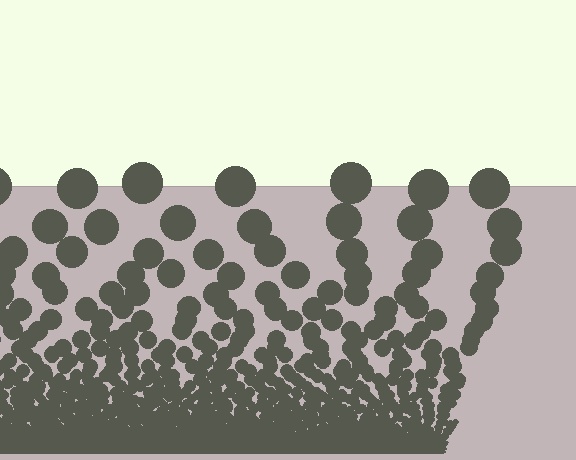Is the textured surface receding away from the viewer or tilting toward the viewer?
The surface appears to tilt toward the viewer. Texture elements get larger and sparser toward the top.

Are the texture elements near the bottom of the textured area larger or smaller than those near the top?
Smaller. The gradient is inverted — elements near the bottom are smaller and denser.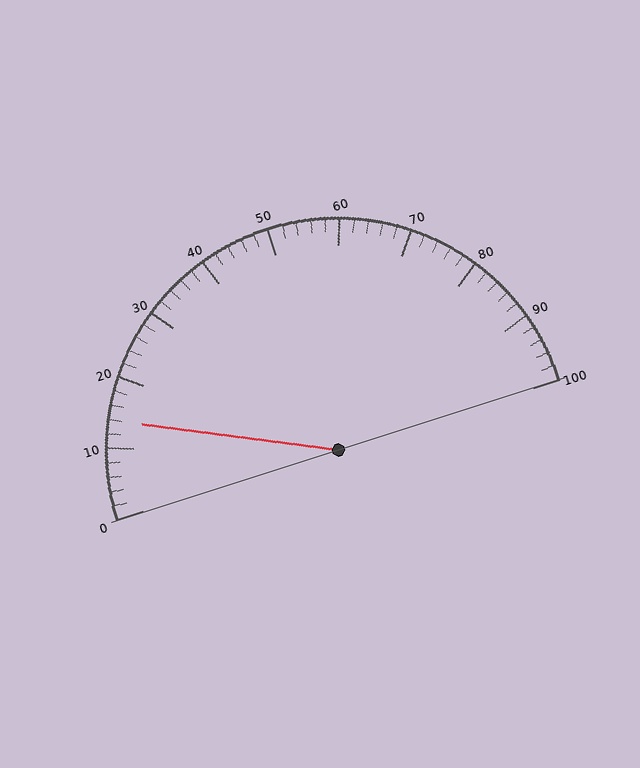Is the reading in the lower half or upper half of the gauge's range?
The reading is in the lower half of the range (0 to 100).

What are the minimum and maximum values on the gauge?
The gauge ranges from 0 to 100.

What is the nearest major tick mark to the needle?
The nearest major tick mark is 10.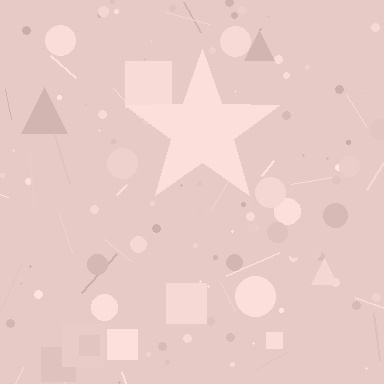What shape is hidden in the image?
A star is hidden in the image.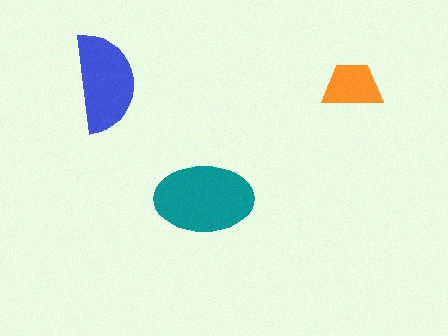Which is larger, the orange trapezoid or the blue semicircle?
The blue semicircle.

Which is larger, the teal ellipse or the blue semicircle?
The teal ellipse.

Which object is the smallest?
The orange trapezoid.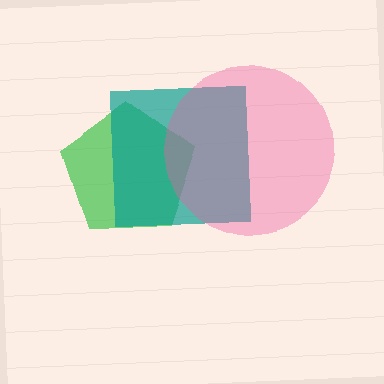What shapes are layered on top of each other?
The layered shapes are: a green pentagon, a teal square, a pink circle.